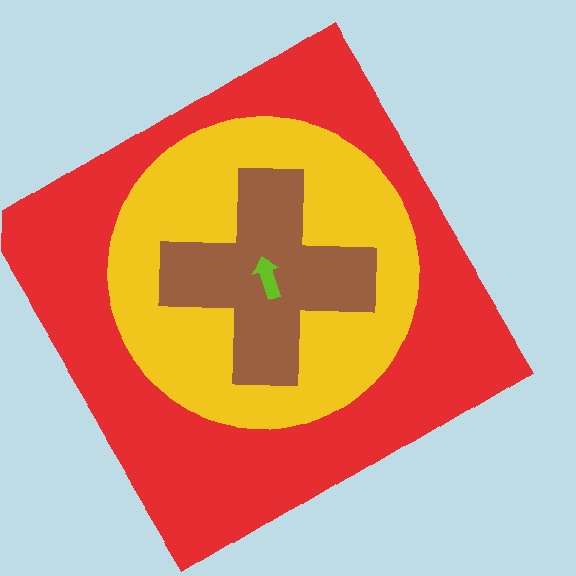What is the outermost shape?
The red diamond.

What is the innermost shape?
The lime arrow.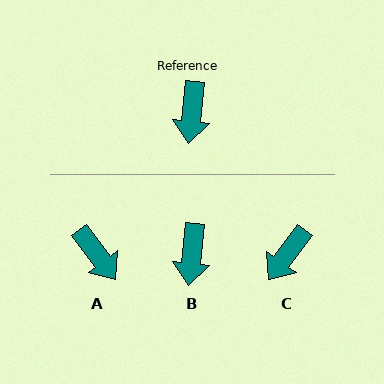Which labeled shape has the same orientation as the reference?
B.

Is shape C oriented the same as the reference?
No, it is off by about 30 degrees.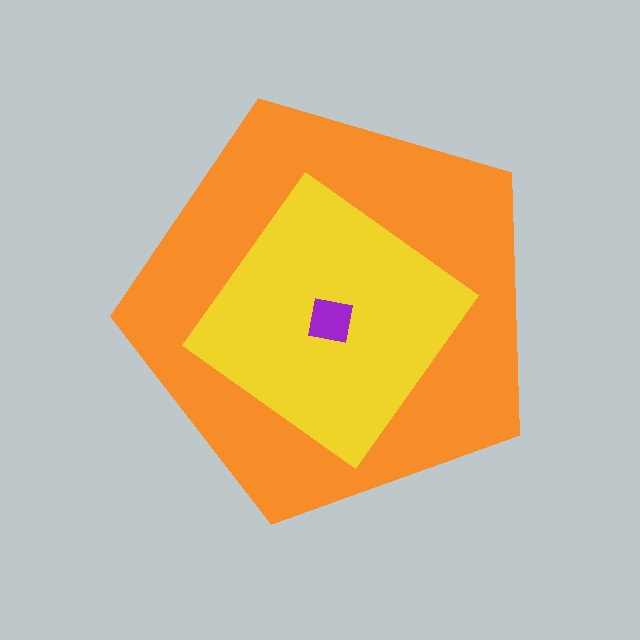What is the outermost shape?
The orange pentagon.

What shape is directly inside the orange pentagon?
The yellow diamond.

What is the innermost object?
The purple square.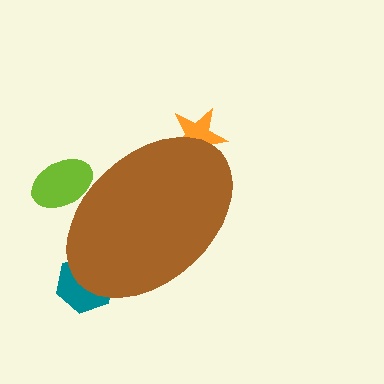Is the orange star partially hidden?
Yes, the orange star is partially hidden behind the brown ellipse.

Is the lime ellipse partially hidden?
Yes, the lime ellipse is partially hidden behind the brown ellipse.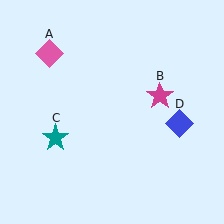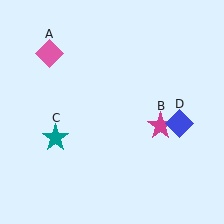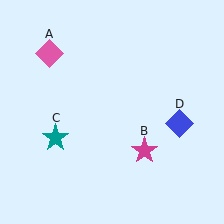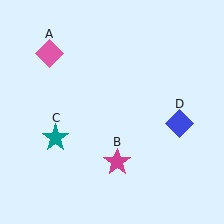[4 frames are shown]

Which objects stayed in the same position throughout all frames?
Pink diamond (object A) and teal star (object C) and blue diamond (object D) remained stationary.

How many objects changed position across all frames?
1 object changed position: magenta star (object B).